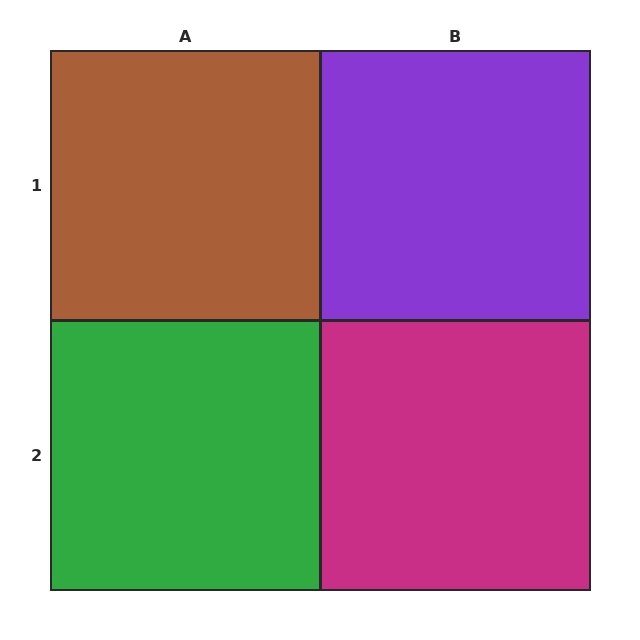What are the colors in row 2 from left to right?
Green, magenta.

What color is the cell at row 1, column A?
Brown.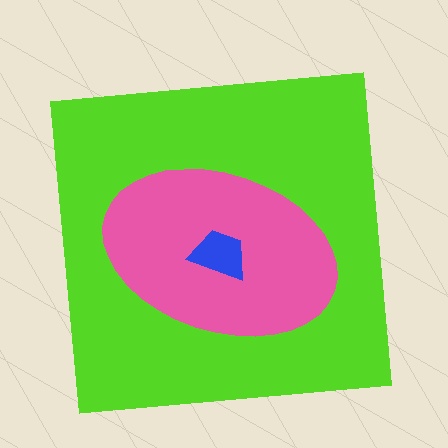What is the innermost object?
The blue trapezoid.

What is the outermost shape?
The lime square.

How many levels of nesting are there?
3.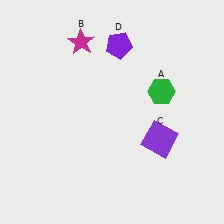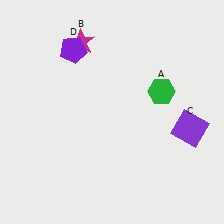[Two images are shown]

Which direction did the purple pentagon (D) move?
The purple pentagon (D) moved left.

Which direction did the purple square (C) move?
The purple square (C) moved right.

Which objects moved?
The objects that moved are: the purple square (C), the purple pentagon (D).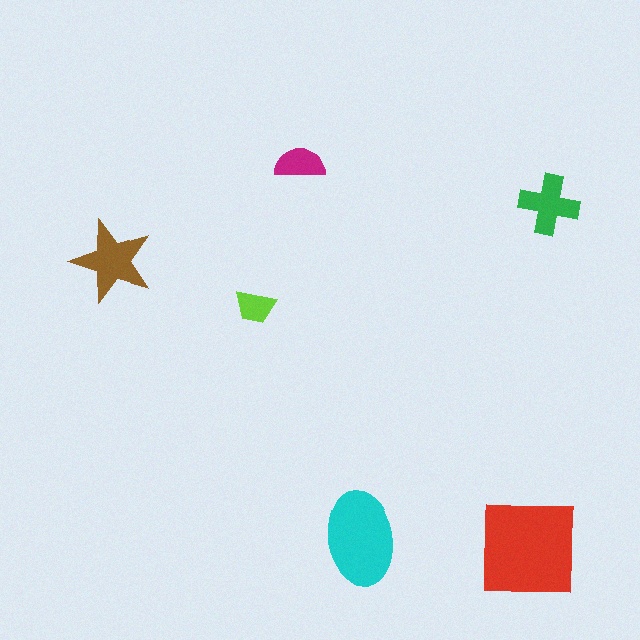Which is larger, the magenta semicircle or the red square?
The red square.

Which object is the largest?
The red square.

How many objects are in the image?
There are 6 objects in the image.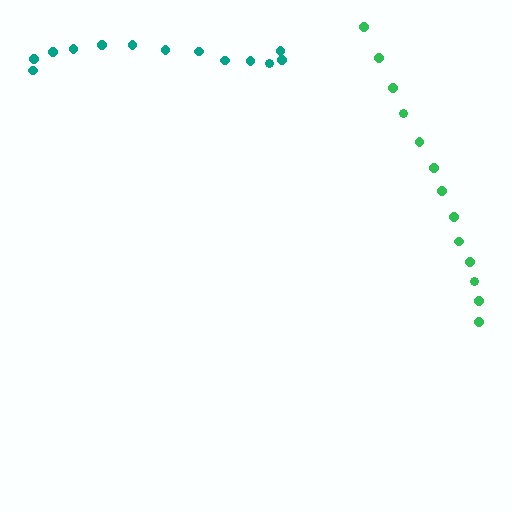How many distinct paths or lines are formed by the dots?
There are 2 distinct paths.